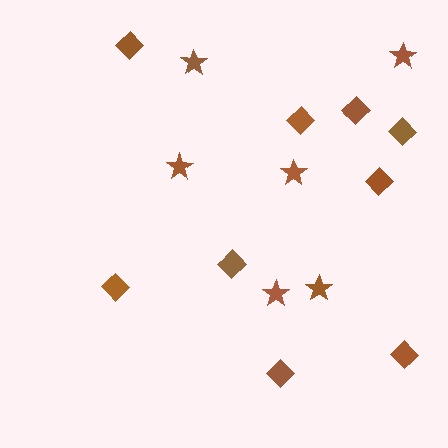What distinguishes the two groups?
There are 2 groups: one group of stars (6) and one group of diamonds (9).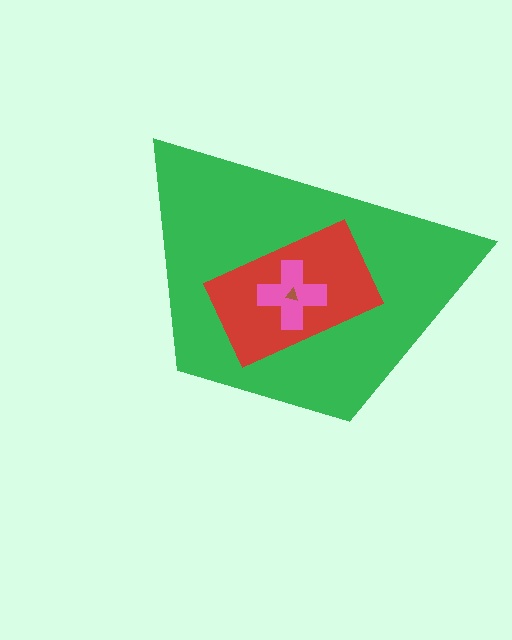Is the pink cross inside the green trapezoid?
Yes.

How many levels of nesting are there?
4.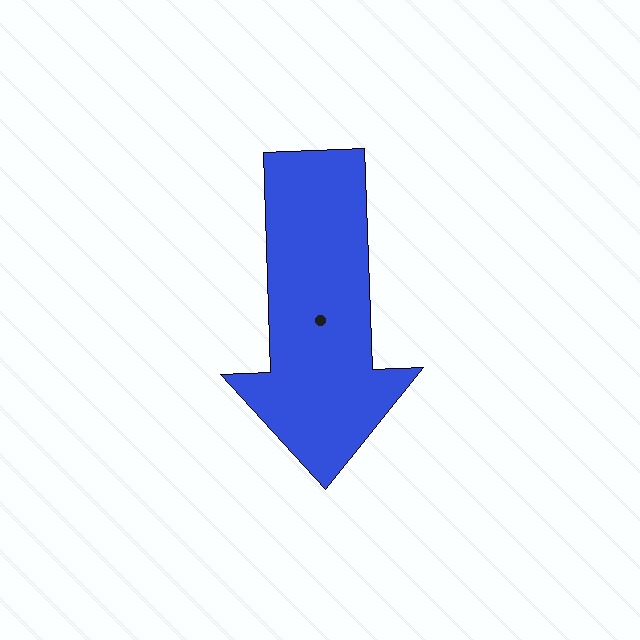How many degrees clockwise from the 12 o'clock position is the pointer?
Approximately 178 degrees.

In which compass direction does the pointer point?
South.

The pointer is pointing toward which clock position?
Roughly 6 o'clock.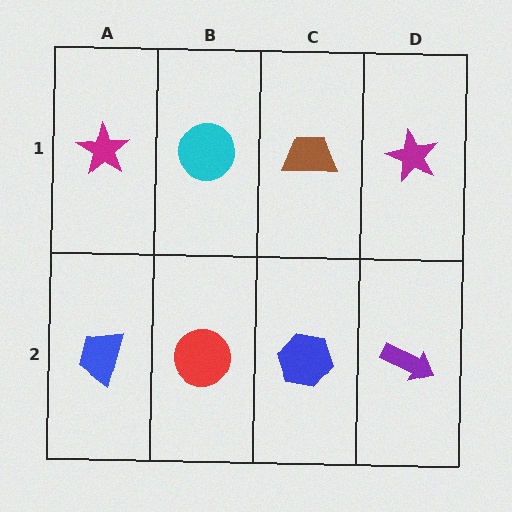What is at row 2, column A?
A blue trapezoid.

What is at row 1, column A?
A magenta star.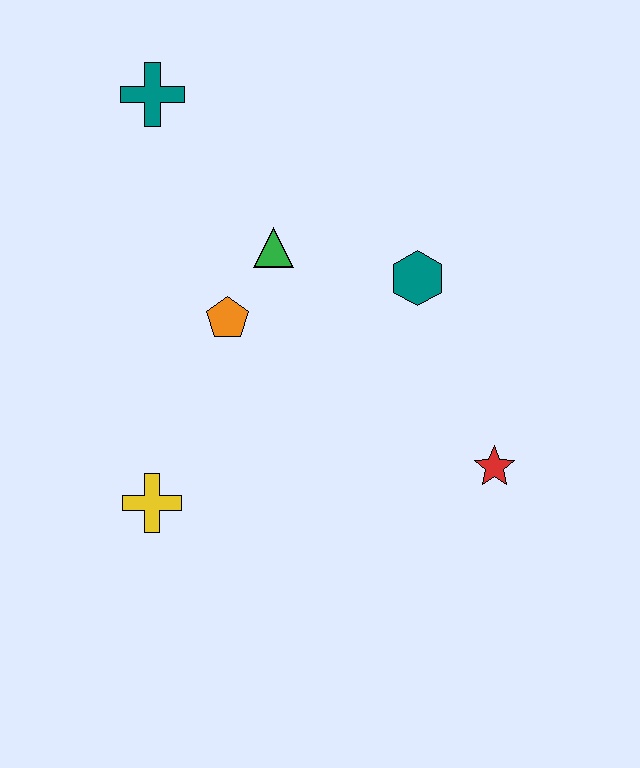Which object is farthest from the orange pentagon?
The red star is farthest from the orange pentagon.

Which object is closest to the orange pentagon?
The green triangle is closest to the orange pentagon.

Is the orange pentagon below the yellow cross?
No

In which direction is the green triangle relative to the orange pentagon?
The green triangle is above the orange pentagon.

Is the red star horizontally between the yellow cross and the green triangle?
No